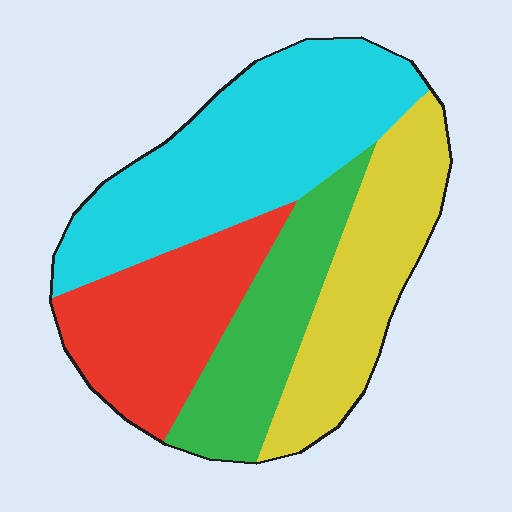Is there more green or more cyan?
Cyan.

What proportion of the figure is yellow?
Yellow covers 23% of the figure.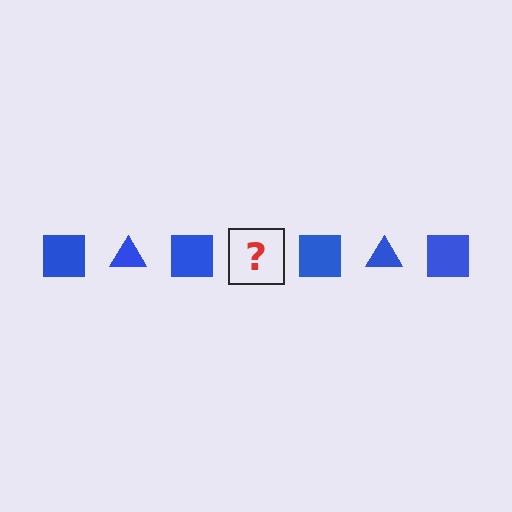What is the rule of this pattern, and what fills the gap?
The rule is that the pattern cycles through square, triangle shapes in blue. The gap should be filled with a blue triangle.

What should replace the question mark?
The question mark should be replaced with a blue triangle.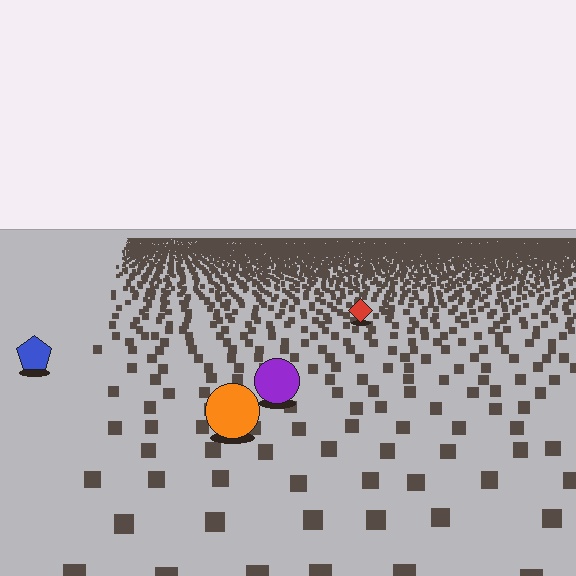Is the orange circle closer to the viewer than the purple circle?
Yes. The orange circle is closer — you can tell from the texture gradient: the ground texture is coarser near it.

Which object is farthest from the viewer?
The red diamond is farthest from the viewer. It appears smaller and the ground texture around it is denser.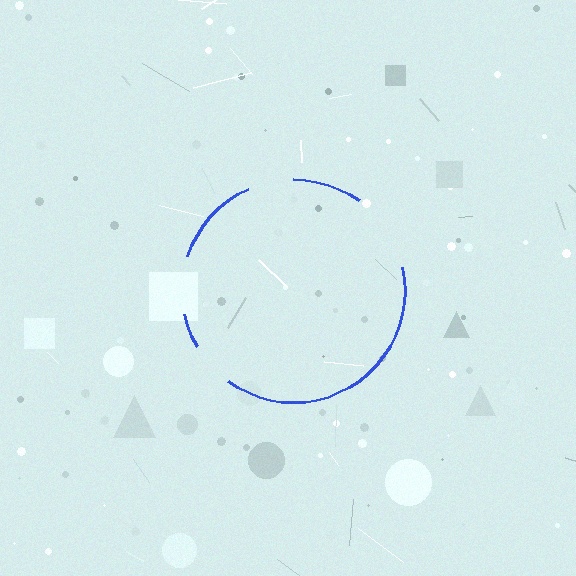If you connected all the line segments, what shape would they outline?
They would outline a circle.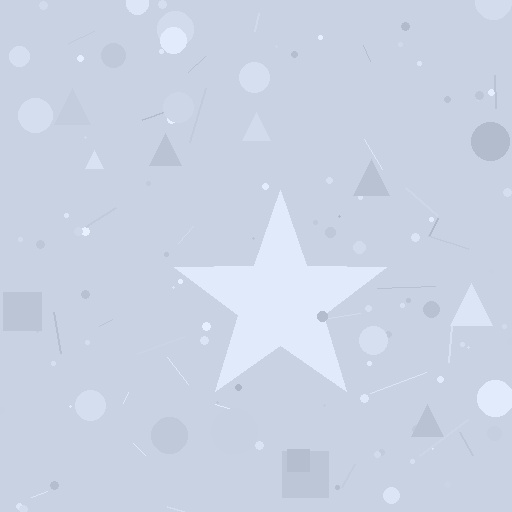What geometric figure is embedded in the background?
A star is embedded in the background.